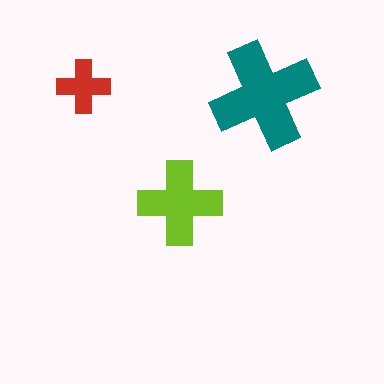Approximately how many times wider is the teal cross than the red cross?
About 2 times wider.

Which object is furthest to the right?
The teal cross is rightmost.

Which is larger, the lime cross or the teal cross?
The teal one.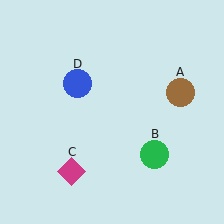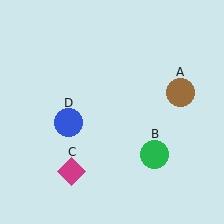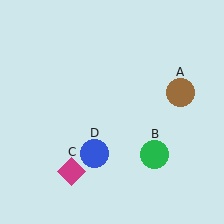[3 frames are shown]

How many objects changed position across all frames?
1 object changed position: blue circle (object D).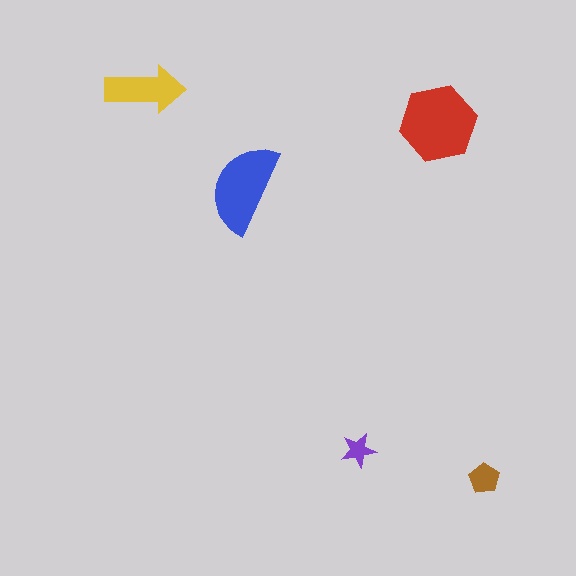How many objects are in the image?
There are 5 objects in the image.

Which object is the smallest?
The purple star.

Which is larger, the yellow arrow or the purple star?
The yellow arrow.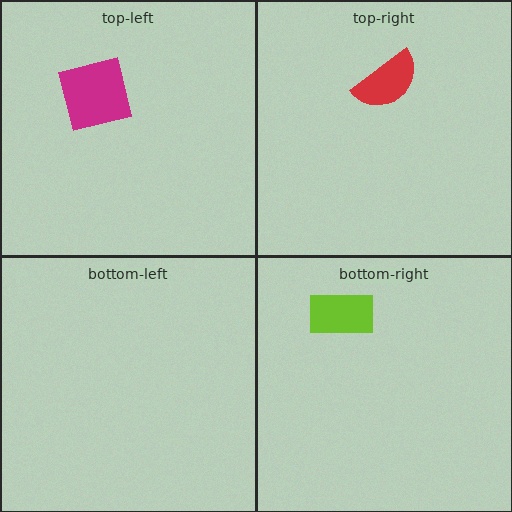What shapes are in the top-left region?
The magenta square.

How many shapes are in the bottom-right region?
1.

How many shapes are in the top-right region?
1.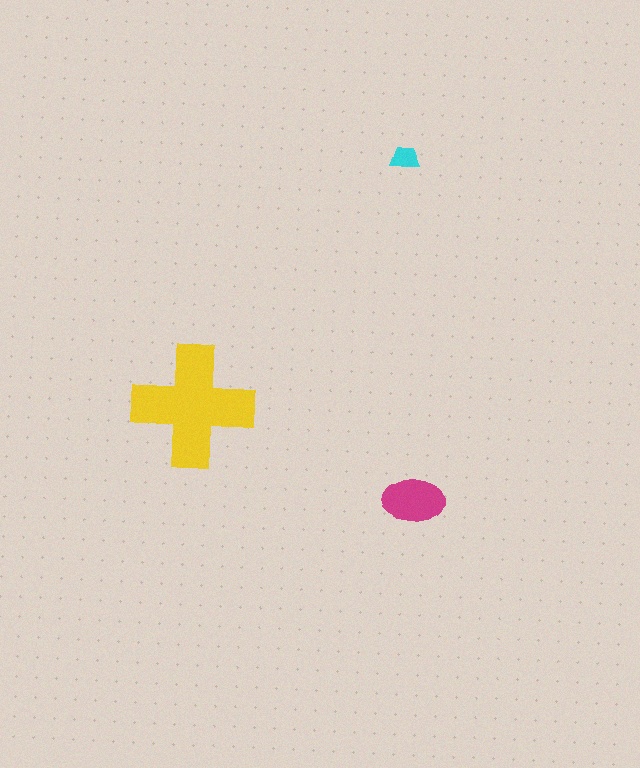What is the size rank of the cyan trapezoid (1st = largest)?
3rd.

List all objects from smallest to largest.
The cyan trapezoid, the magenta ellipse, the yellow cross.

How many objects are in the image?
There are 3 objects in the image.